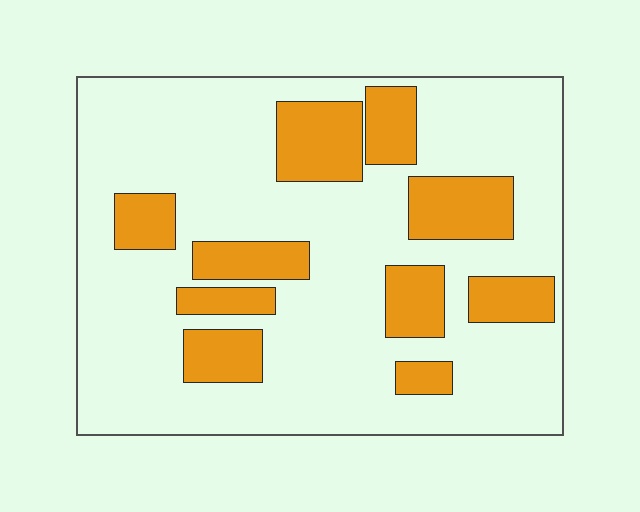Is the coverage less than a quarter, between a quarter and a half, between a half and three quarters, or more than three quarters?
Less than a quarter.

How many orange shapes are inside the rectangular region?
10.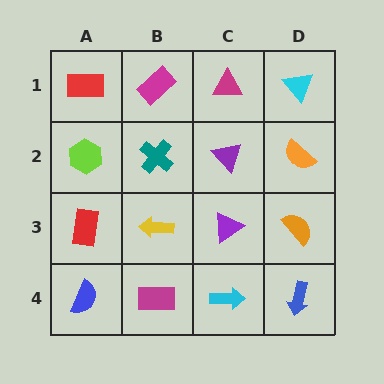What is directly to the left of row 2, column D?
A purple triangle.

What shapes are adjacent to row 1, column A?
A lime hexagon (row 2, column A), a magenta rectangle (row 1, column B).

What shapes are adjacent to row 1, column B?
A teal cross (row 2, column B), a red rectangle (row 1, column A), a magenta triangle (row 1, column C).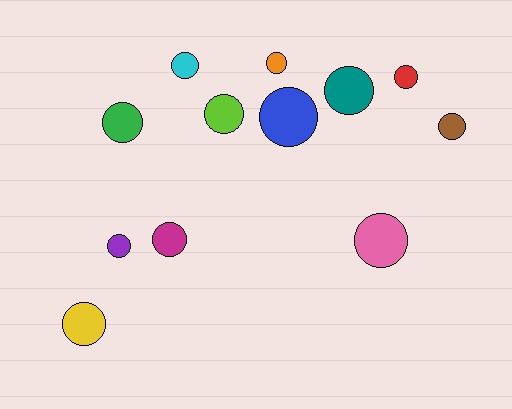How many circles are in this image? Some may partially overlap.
There are 12 circles.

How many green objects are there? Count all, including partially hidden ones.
There is 1 green object.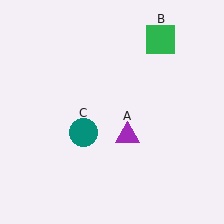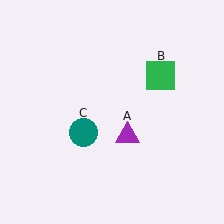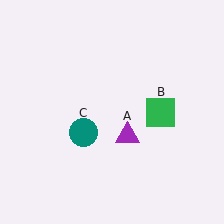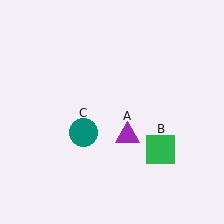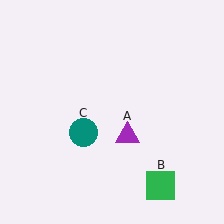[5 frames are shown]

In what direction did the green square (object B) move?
The green square (object B) moved down.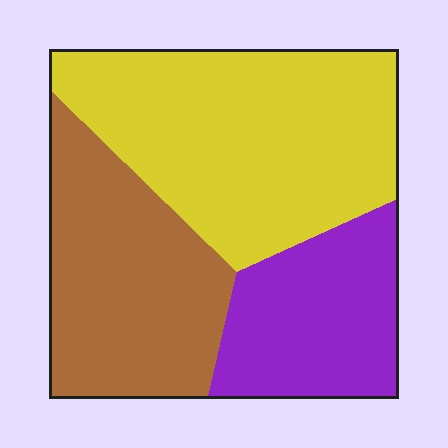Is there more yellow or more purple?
Yellow.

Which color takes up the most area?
Yellow, at roughly 45%.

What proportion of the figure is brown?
Brown covers about 30% of the figure.